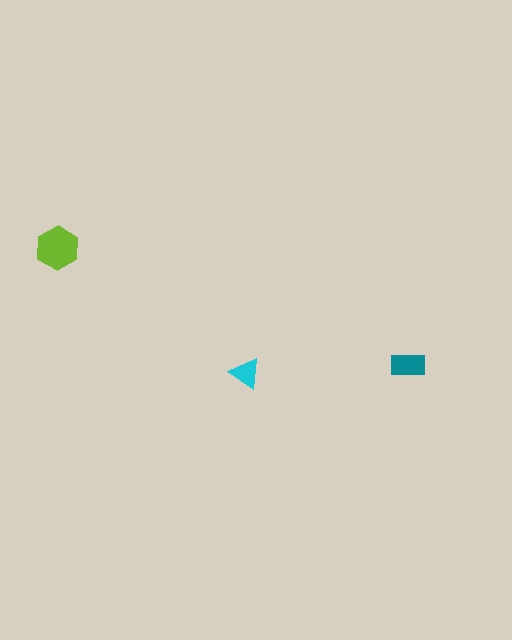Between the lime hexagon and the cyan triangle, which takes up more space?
The lime hexagon.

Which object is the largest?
The lime hexagon.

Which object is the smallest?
The cyan triangle.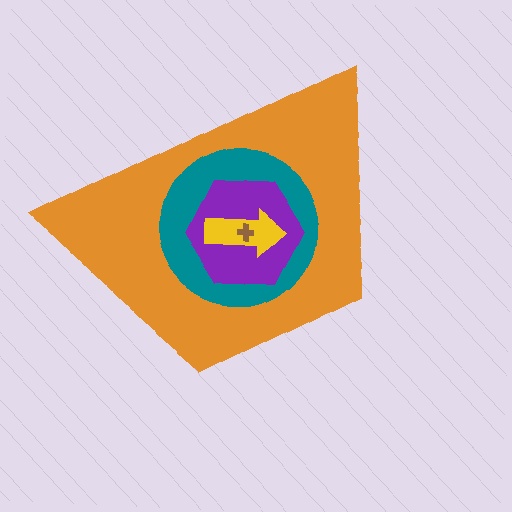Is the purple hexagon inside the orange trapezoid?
Yes.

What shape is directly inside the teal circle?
The purple hexagon.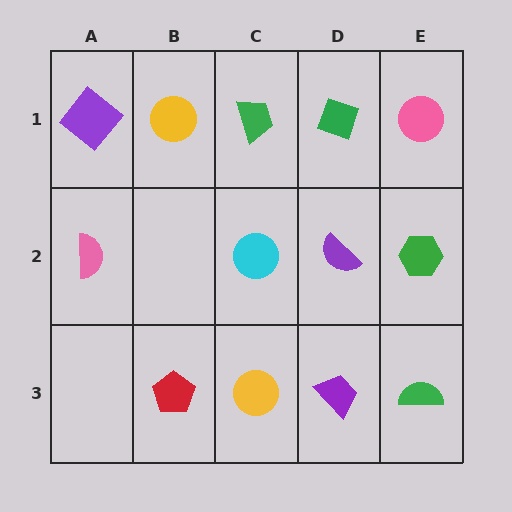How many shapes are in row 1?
5 shapes.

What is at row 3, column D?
A purple trapezoid.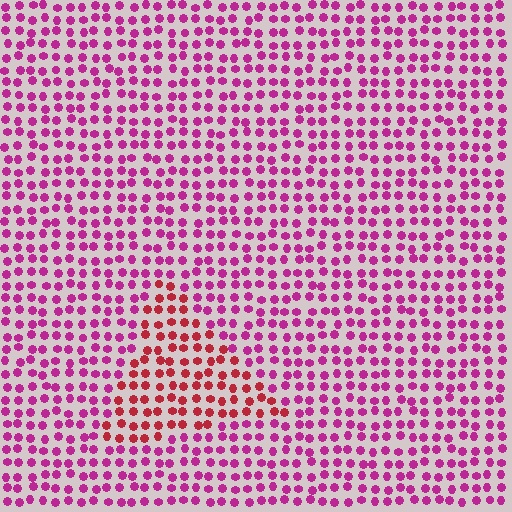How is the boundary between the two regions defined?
The boundary is defined purely by a slight shift in hue (about 36 degrees). Spacing, size, and orientation are identical on both sides.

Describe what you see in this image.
The image is filled with small magenta elements in a uniform arrangement. A triangle-shaped region is visible where the elements are tinted to a slightly different hue, forming a subtle color boundary.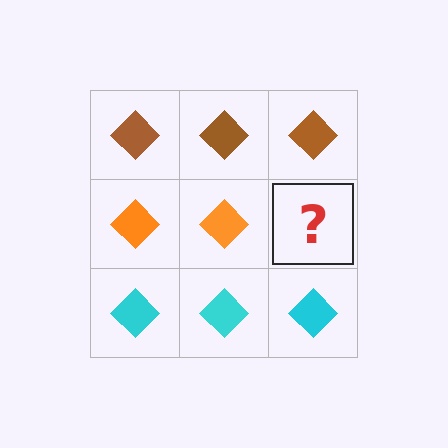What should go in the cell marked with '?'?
The missing cell should contain an orange diamond.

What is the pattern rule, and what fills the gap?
The rule is that each row has a consistent color. The gap should be filled with an orange diamond.